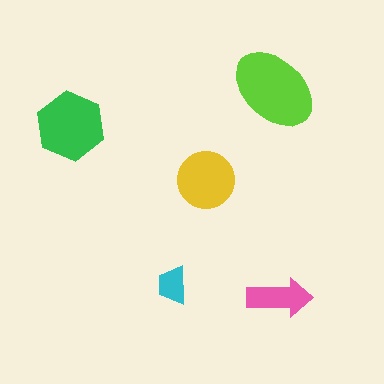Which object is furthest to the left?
The green hexagon is leftmost.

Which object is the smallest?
The cyan trapezoid.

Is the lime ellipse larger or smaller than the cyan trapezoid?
Larger.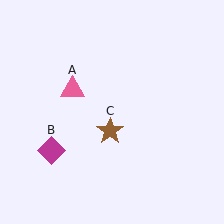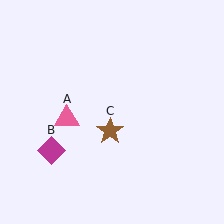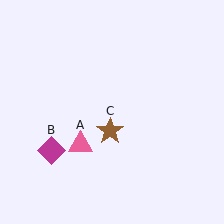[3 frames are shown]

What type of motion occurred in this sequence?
The pink triangle (object A) rotated counterclockwise around the center of the scene.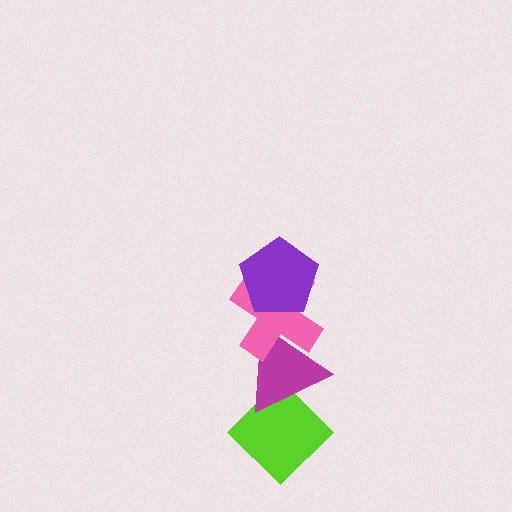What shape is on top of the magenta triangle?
The pink cross is on top of the magenta triangle.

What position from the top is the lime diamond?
The lime diamond is 4th from the top.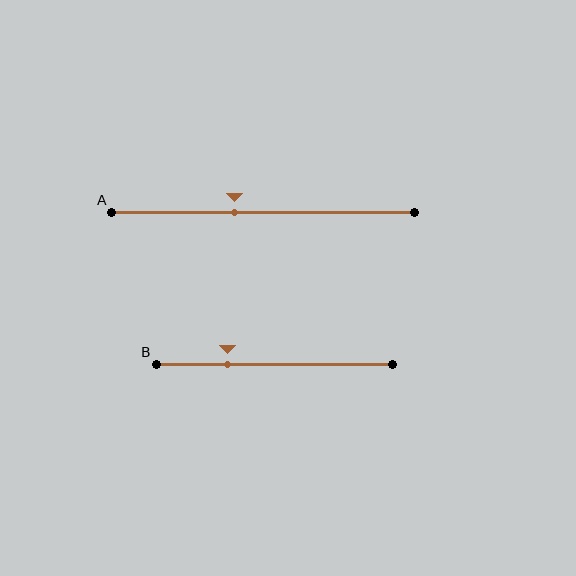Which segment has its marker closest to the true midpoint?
Segment A has its marker closest to the true midpoint.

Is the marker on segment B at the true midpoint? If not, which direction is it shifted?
No, the marker on segment B is shifted to the left by about 20% of the segment length.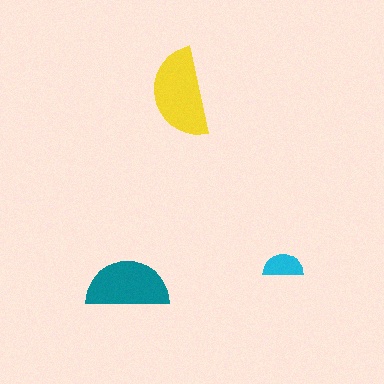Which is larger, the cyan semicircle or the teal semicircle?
The teal one.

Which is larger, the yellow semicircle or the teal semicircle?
The yellow one.